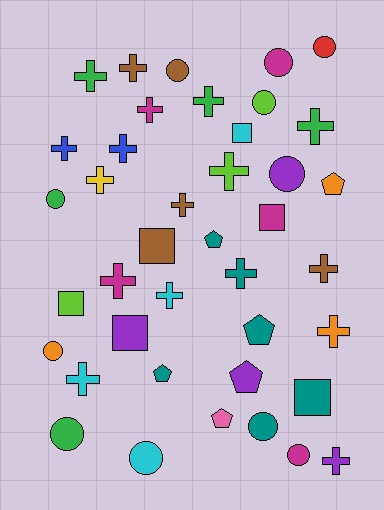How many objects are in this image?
There are 40 objects.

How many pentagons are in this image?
There are 6 pentagons.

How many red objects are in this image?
There is 1 red object.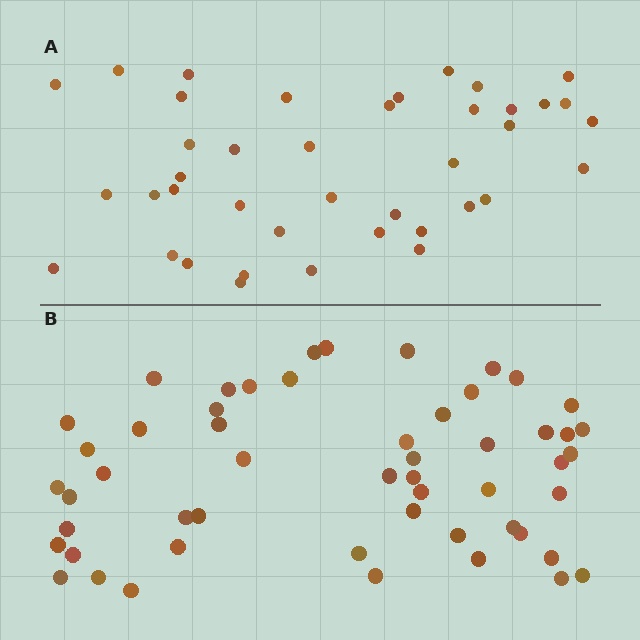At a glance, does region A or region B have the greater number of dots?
Region B (the bottom region) has more dots.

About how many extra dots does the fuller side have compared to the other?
Region B has approximately 15 more dots than region A.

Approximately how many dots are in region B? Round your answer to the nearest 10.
About 50 dots. (The exact count is 53, which rounds to 50.)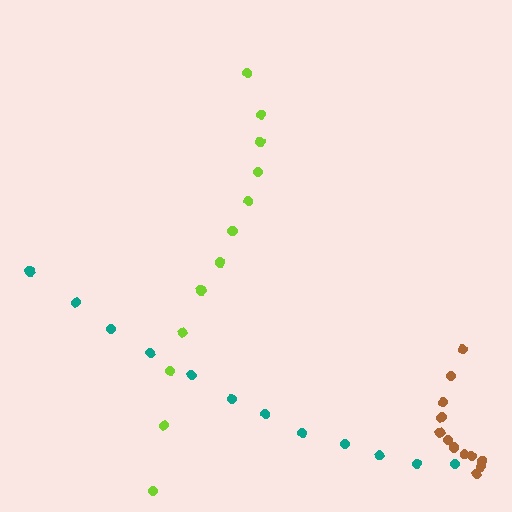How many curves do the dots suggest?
There are 3 distinct paths.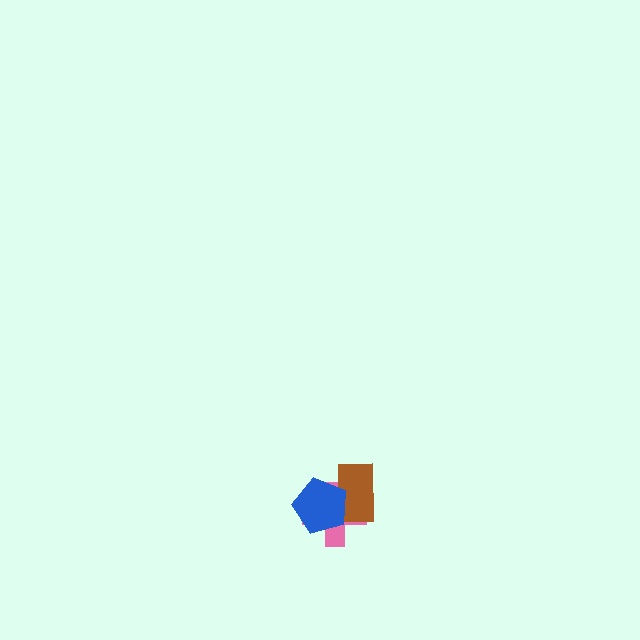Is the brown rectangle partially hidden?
Yes, it is partially covered by another shape.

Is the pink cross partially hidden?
Yes, it is partially covered by another shape.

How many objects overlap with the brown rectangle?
2 objects overlap with the brown rectangle.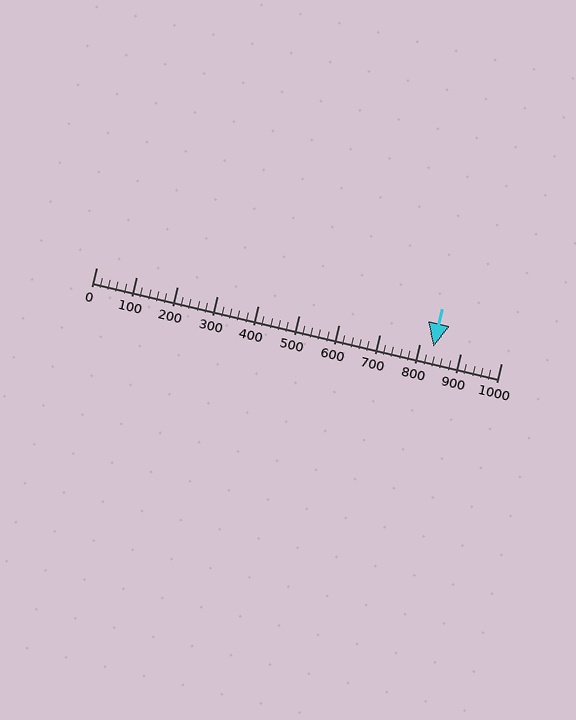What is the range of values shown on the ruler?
The ruler shows values from 0 to 1000.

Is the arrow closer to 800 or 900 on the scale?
The arrow is closer to 800.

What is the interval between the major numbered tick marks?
The major tick marks are spaced 100 units apart.